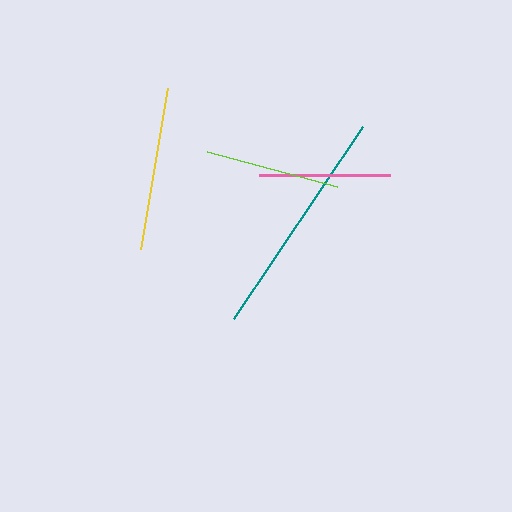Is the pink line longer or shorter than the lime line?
The lime line is longer than the pink line.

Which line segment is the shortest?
The pink line is the shortest at approximately 131 pixels.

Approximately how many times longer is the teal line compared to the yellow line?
The teal line is approximately 1.4 times the length of the yellow line.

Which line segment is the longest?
The teal line is the longest at approximately 231 pixels.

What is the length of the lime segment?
The lime segment is approximately 134 pixels long.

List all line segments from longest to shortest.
From longest to shortest: teal, yellow, lime, pink.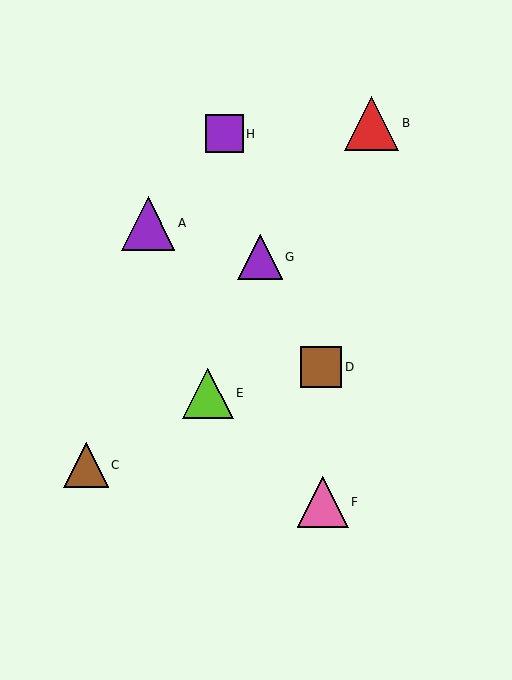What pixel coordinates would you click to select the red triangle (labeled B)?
Click at (372, 123) to select the red triangle B.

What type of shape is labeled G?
Shape G is a purple triangle.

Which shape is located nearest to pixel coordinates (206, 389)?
The lime triangle (labeled E) at (208, 394) is nearest to that location.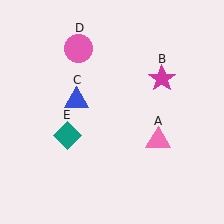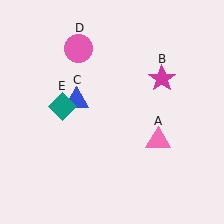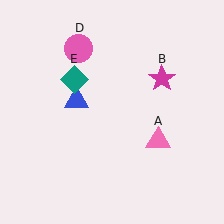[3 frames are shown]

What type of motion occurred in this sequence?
The teal diamond (object E) rotated clockwise around the center of the scene.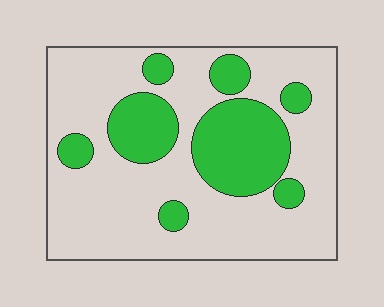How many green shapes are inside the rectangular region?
8.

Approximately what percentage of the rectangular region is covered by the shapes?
Approximately 30%.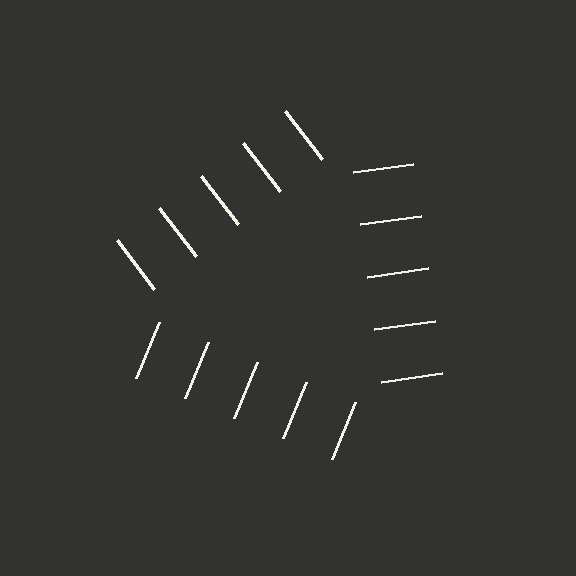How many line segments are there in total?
15 — 5 along each of the 3 edges.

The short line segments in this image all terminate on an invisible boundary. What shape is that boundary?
An illusory triangle — the line segments terminate on its edges but no continuous stroke is drawn.